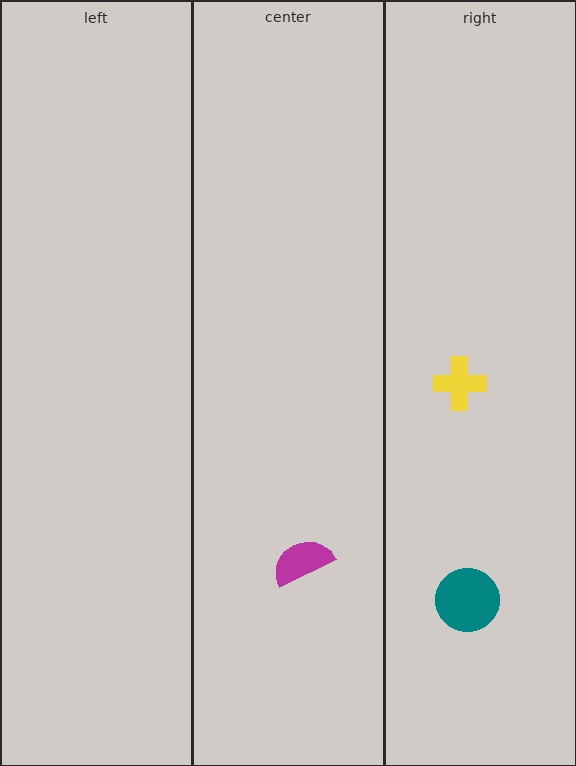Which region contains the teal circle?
The right region.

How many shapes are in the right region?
2.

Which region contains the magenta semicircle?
The center region.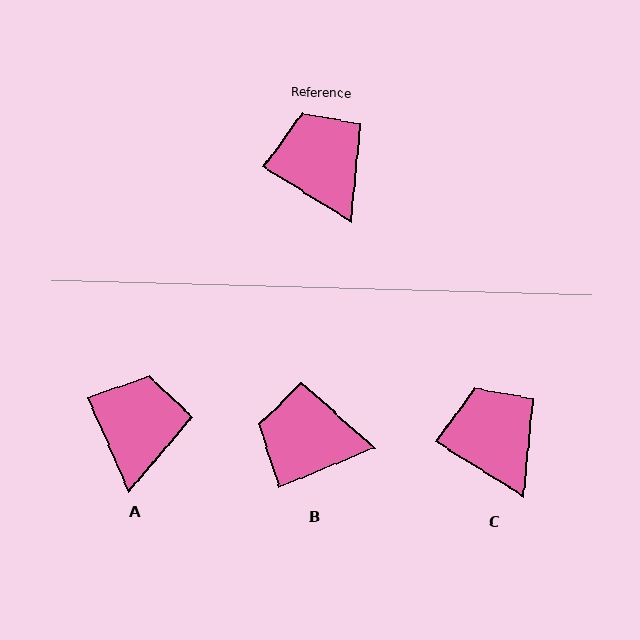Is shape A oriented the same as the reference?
No, it is off by about 34 degrees.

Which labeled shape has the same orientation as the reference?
C.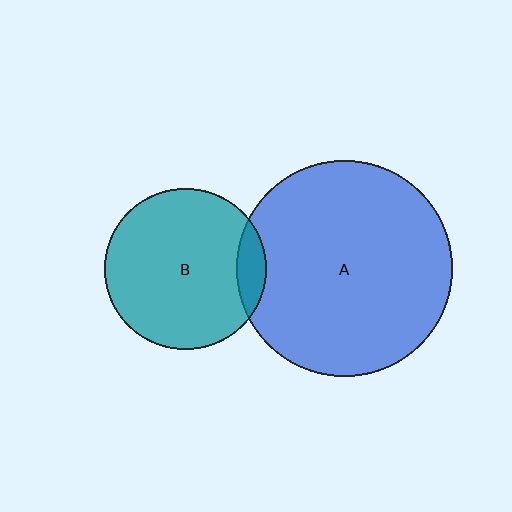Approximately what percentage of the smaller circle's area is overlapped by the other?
Approximately 10%.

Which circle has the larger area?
Circle A (blue).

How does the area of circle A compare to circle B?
Approximately 1.8 times.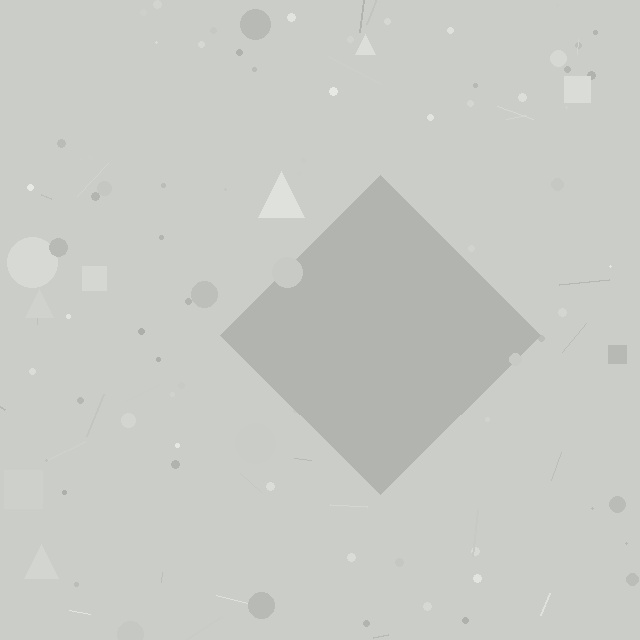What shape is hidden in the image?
A diamond is hidden in the image.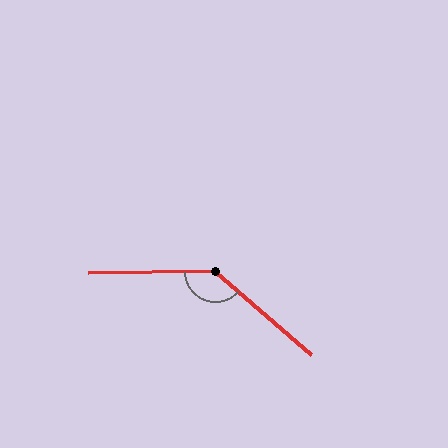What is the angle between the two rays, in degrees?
Approximately 139 degrees.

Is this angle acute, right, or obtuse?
It is obtuse.